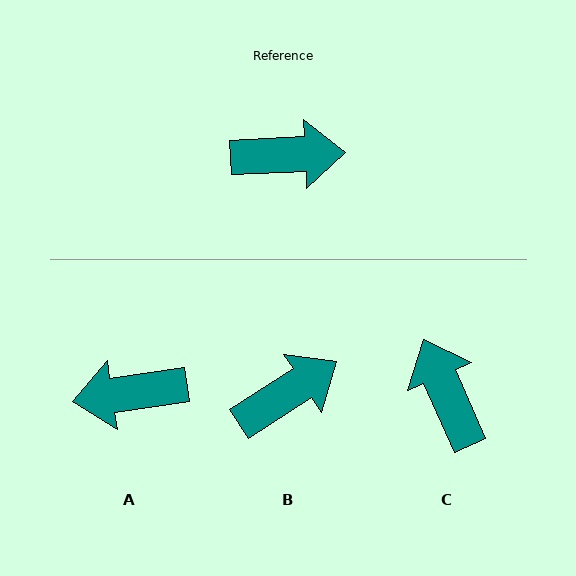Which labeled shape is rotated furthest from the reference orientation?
A, about 174 degrees away.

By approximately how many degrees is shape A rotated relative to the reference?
Approximately 174 degrees clockwise.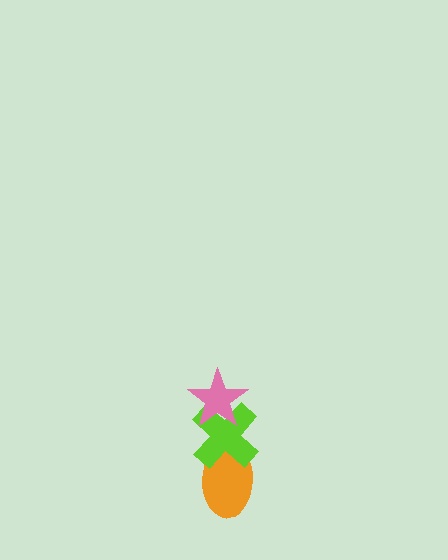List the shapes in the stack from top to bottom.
From top to bottom: the pink star, the lime cross, the orange ellipse.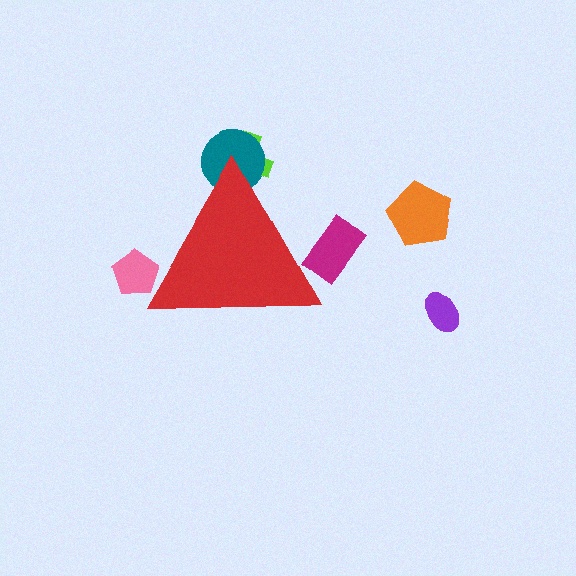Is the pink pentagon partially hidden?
Yes, the pink pentagon is partially hidden behind the red triangle.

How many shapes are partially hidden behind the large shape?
4 shapes are partially hidden.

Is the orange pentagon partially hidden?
No, the orange pentagon is fully visible.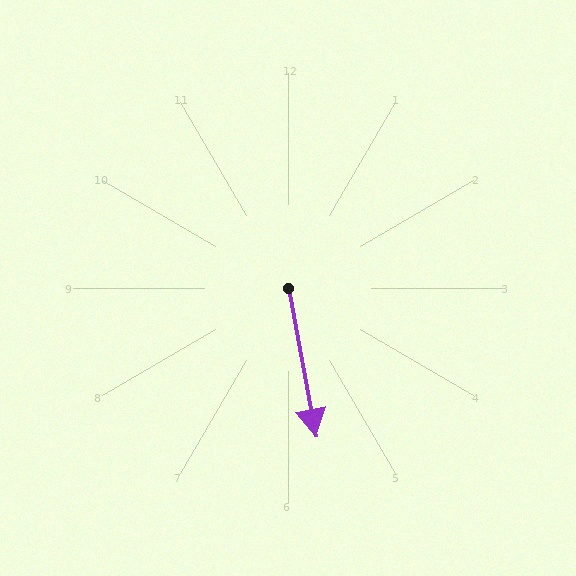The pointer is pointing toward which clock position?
Roughly 6 o'clock.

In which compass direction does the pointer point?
South.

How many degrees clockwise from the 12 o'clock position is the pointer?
Approximately 170 degrees.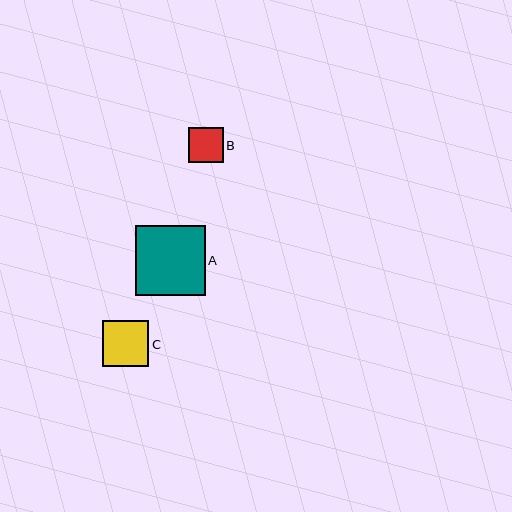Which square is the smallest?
Square B is the smallest with a size of approximately 35 pixels.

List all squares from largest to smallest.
From largest to smallest: A, C, B.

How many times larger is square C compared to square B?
Square C is approximately 1.3 times the size of square B.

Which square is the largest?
Square A is the largest with a size of approximately 70 pixels.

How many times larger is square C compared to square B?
Square C is approximately 1.3 times the size of square B.